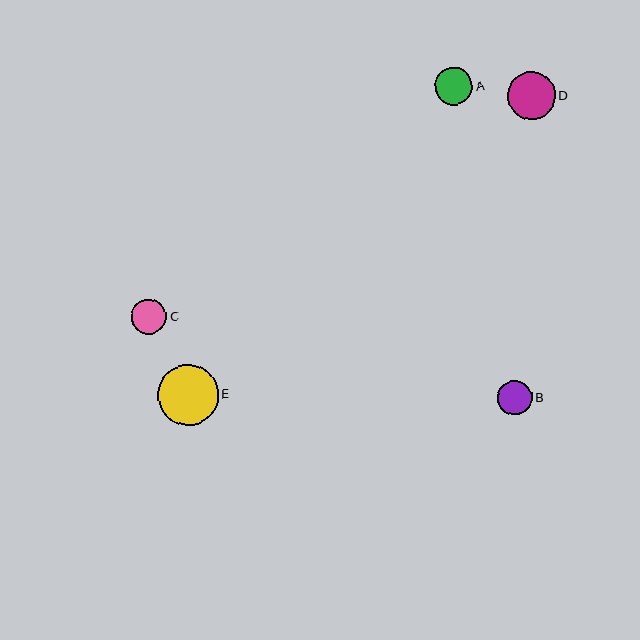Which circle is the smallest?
Circle B is the smallest with a size of approximately 35 pixels.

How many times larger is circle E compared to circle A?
Circle E is approximately 1.6 times the size of circle A.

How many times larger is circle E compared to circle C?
Circle E is approximately 1.7 times the size of circle C.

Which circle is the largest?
Circle E is the largest with a size of approximately 61 pixels.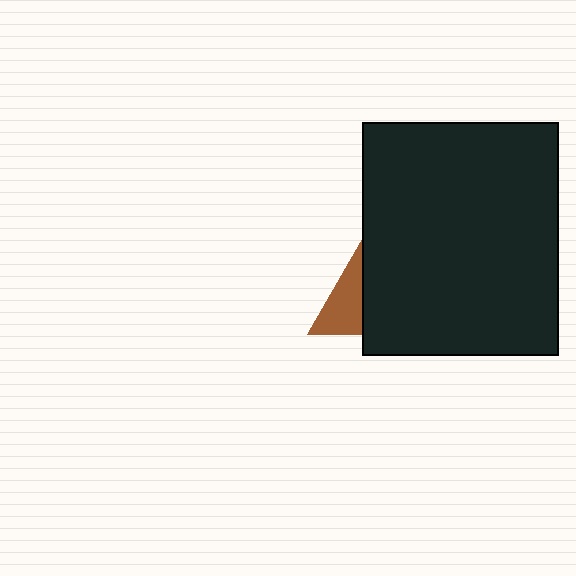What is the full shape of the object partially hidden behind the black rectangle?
The partially hidden object is a brown triangle.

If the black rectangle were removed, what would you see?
You would see the complete brown triangle.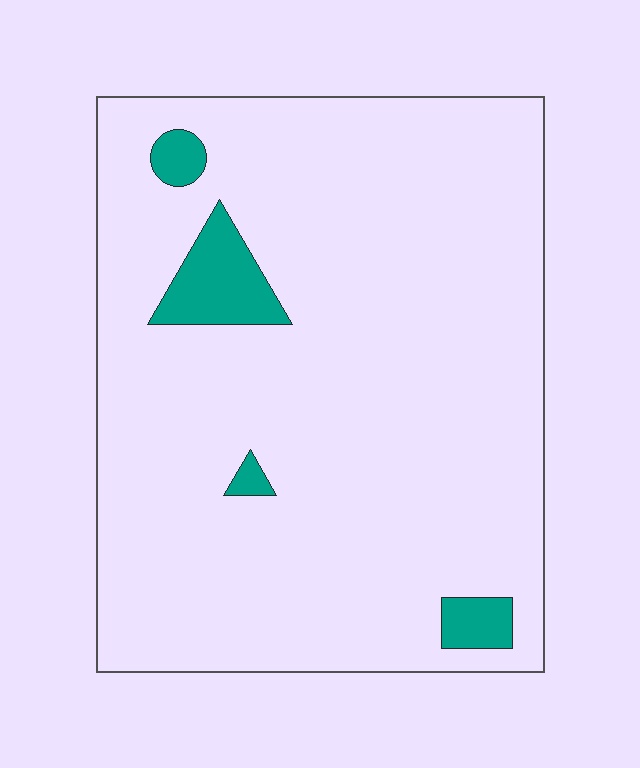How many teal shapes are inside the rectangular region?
4.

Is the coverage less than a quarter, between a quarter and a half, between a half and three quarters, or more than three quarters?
Less than a quarter.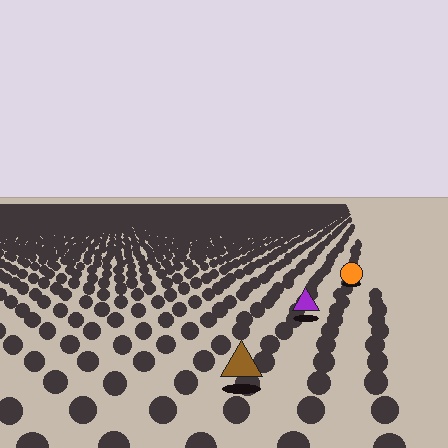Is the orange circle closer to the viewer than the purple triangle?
No. The purple triangle is closer — you can tell from the texture gradient: the ground texture is coarser near it.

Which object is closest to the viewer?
The brown triangle is closest. The texture marks near it are larger and more spread out.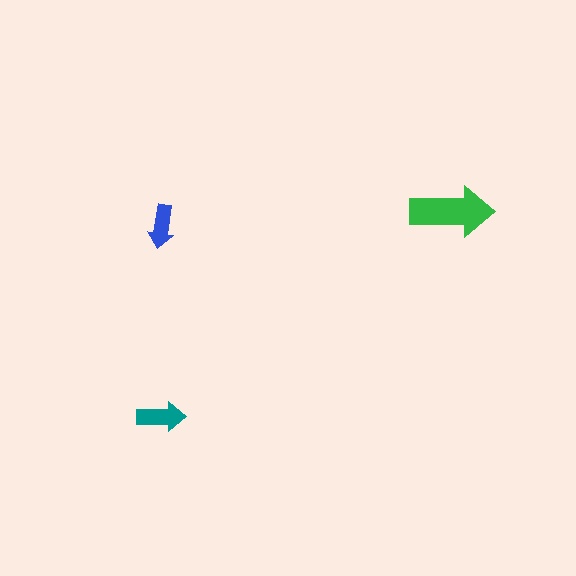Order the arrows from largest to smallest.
the green one, the teal one, the blue one.